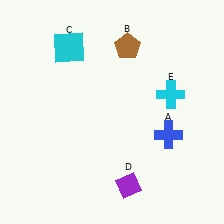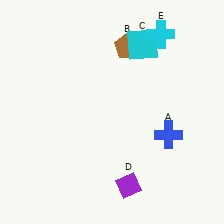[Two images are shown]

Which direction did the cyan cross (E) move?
The cyan cross (E) moved up.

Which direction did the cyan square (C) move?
The cyan square (C) moved right.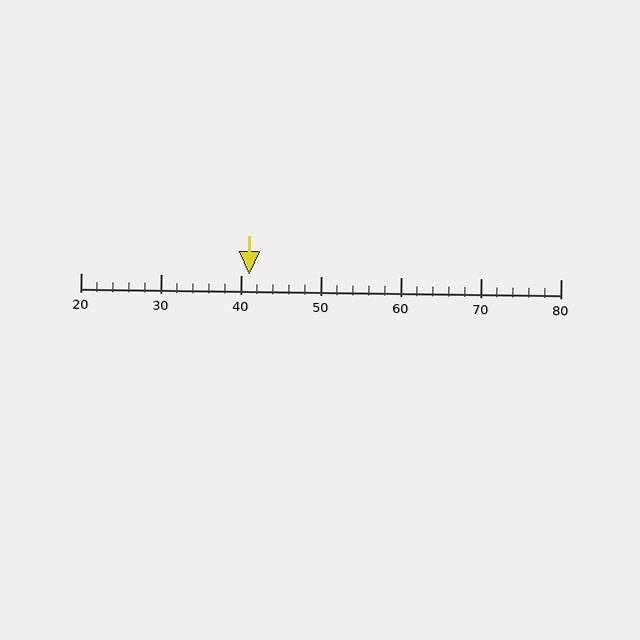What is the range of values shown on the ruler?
The ruler shows values from 20 to 80.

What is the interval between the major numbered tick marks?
The major tick marks are spaced 10 units apart.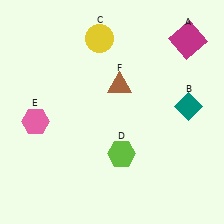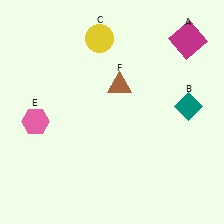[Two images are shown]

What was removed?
The lime hexagon (D) was removed in Image 2.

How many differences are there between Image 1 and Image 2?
There is 1 difference between the two images.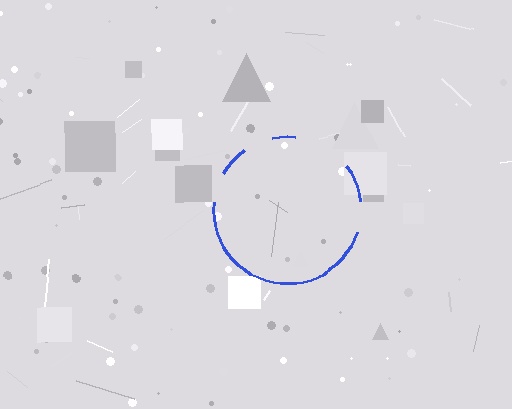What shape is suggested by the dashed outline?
The dashed outline suggests a circle.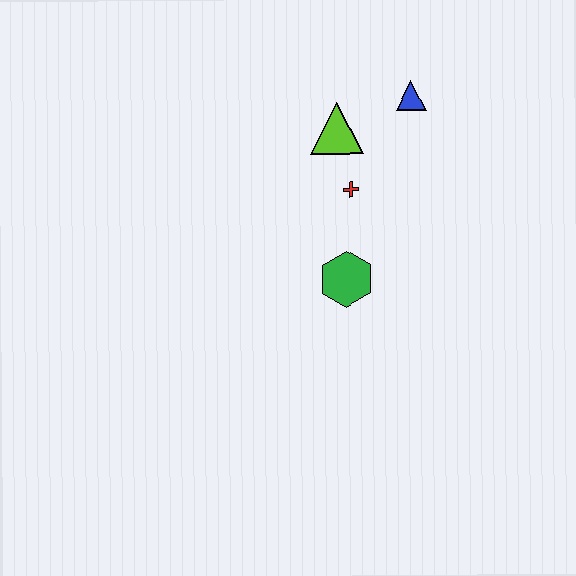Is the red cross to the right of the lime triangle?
Yes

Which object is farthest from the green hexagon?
The blue triangle is farthest from the green hexagon.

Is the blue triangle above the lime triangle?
Yes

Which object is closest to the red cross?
The lime triangle is closest to the red cross.